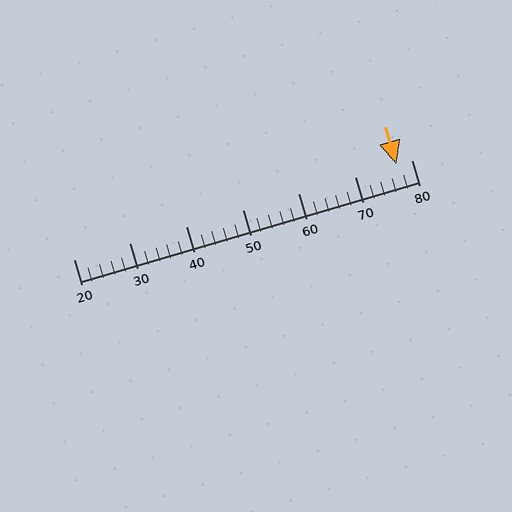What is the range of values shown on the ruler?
The ruler shows values from 20 to 80.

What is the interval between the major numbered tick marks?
The major tick marks are spaced 10 units apart.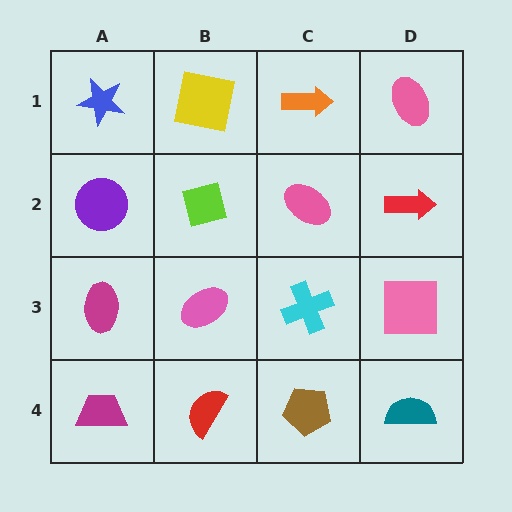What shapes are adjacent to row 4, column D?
A pink square (row 3, column D), a brown pentagon (row 4, column C).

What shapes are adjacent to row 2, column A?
A blue star (row 1, column A), a magenta ellipse (row 3, column A), a lime diamond (row 2, column B).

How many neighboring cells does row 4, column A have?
2.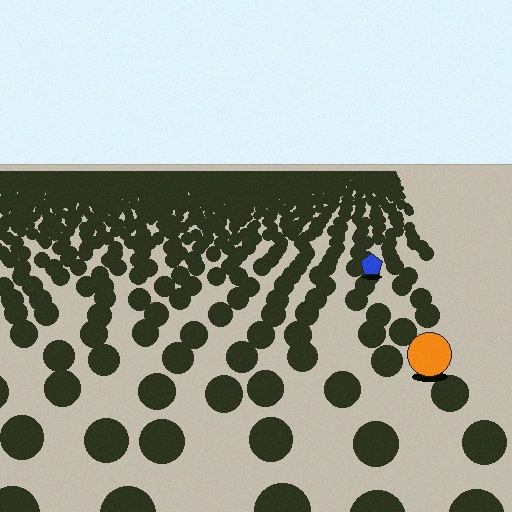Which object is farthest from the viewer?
The blue pentagon is farthest from the viewer. It appears smaller and the ground texture around it is denser.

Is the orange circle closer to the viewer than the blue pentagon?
Yes. The orange circle is closer — you can tell from the texture gradient: the ground texture is coarser near it.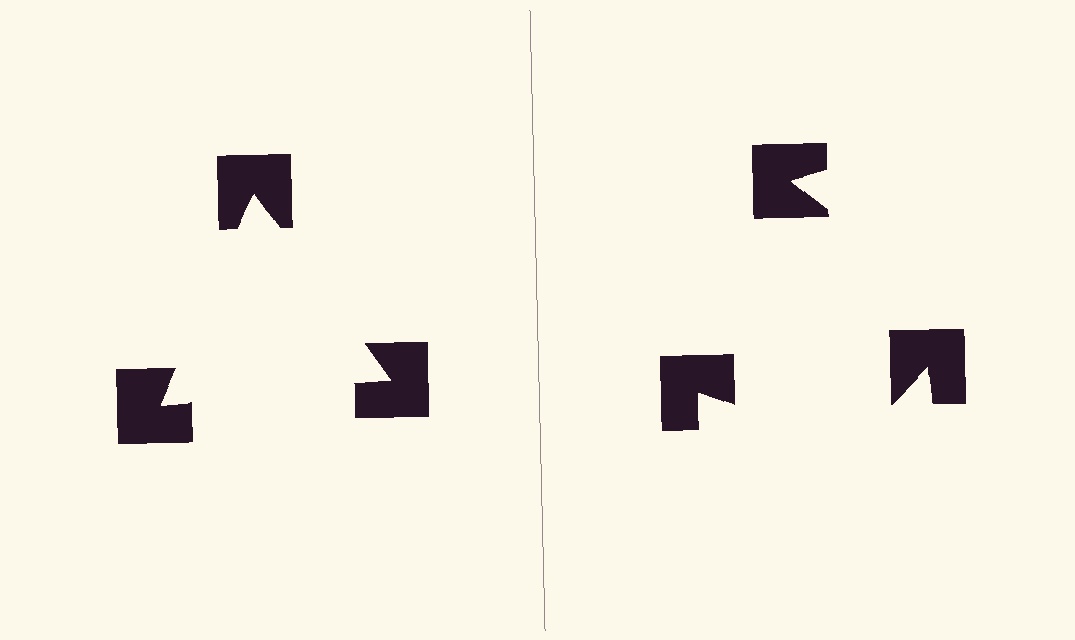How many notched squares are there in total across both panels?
6 — 3 on each side.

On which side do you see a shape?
An illusory triangle appears on the left side. On the right side the wedge cuts are rotated, so no coherent shape forms.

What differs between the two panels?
The notched squares are positioned identically on both sides; only the wedge orientations differ. On the left they align to a triangle; on the right they are misaligned.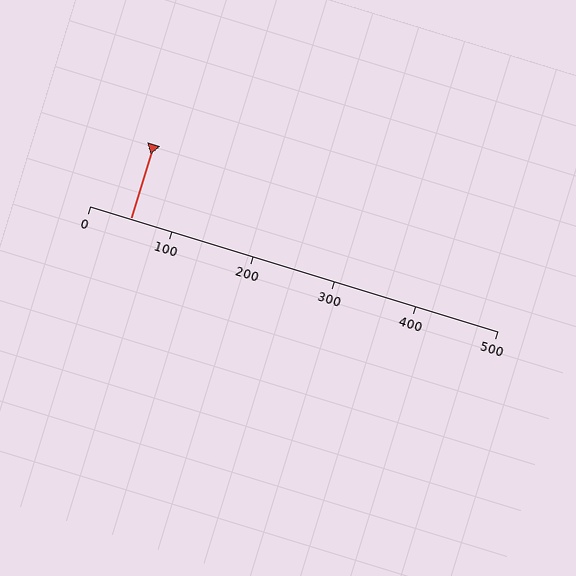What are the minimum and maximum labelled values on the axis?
The axis runs from 0 to 500.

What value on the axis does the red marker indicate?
The marker indicates approximately 50.